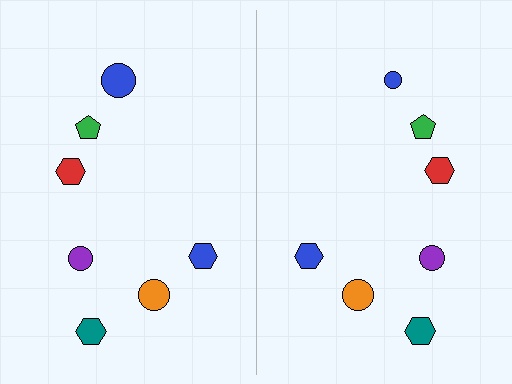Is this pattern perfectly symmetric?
No, the pattern is not perfectly symmetric. The blue circle on the right side has a different size than its mirror counterpart.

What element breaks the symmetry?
The blue circle on the right side has a different size than its mirror counterpart.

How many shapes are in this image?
There are 14 shapes in this image.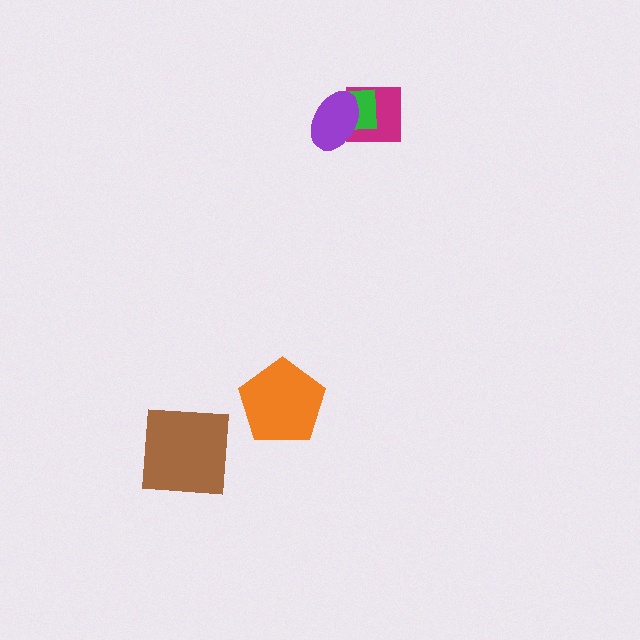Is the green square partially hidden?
Yes, it is partially covered by another shape.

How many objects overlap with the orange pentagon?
0 objects overlap with the orange pentagon.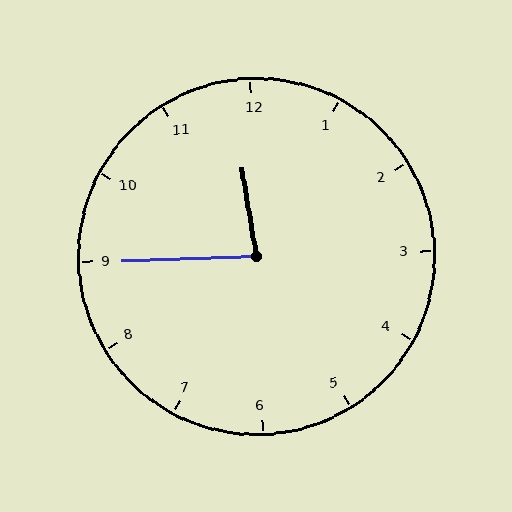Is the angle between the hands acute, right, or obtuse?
It is acute.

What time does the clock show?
11:45.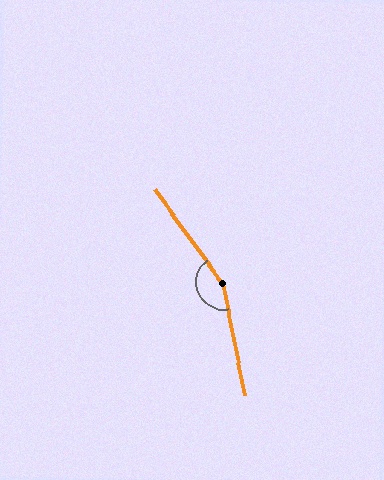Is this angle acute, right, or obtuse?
It is obtuse.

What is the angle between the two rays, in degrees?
Approximately 155 degrees.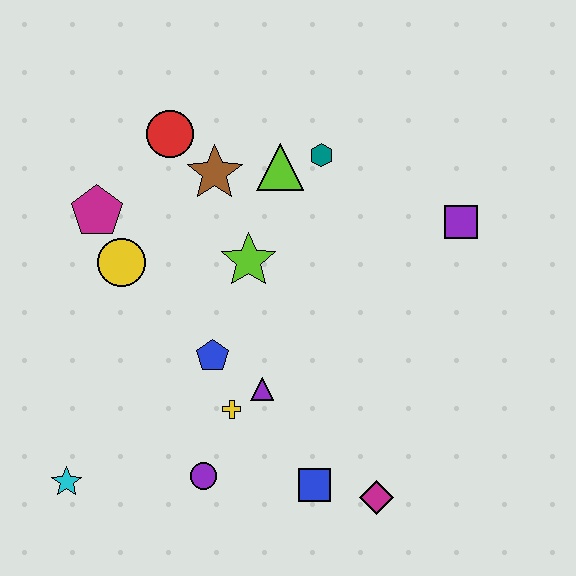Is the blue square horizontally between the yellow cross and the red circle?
No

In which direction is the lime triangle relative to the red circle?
The lime triangle is to the right of the red circle.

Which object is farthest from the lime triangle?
The cyan star is farthest from the lime triangle.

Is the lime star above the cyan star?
Yes